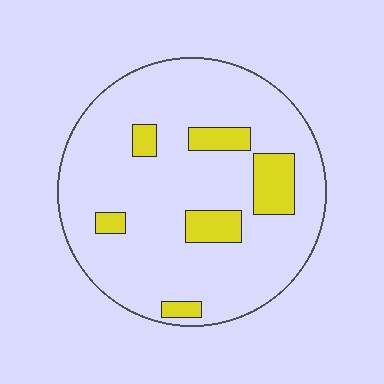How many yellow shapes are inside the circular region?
6.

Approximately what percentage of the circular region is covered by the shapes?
Approximately 15%.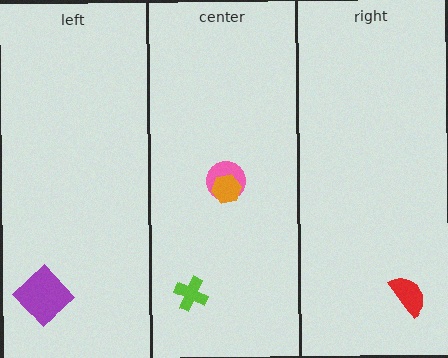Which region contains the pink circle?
The center region.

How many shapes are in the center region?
3.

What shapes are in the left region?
The purple diamond.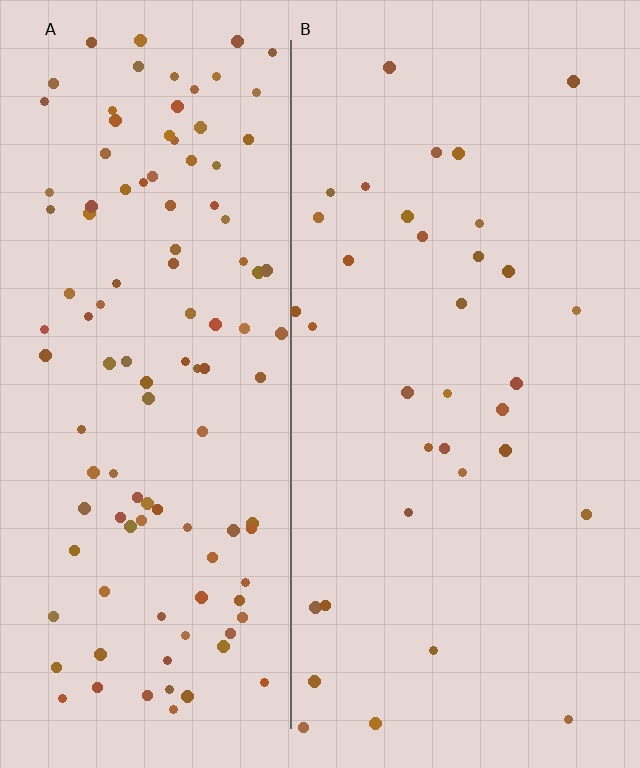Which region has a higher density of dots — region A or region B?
A (the left).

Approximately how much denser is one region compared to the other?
Approximately 3.3× — region A over region B.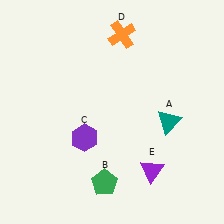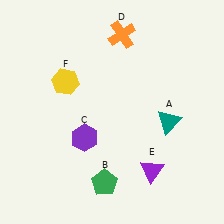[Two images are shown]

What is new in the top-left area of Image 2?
A yellow hexagon (F) was added in the top-left area of Image 2.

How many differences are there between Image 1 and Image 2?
There is 1 difference between the two images.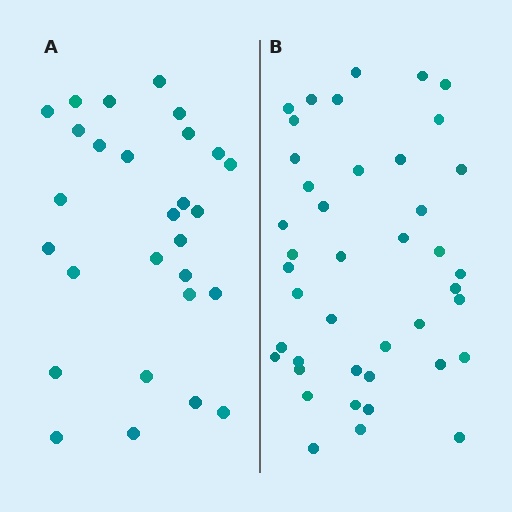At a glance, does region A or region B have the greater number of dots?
Region B (the right region) has more dots.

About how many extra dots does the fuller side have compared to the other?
Region B has approximately 15 more dots than region A.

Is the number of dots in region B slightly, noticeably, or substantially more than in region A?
Region B has substantially more. The ratio is roughly 1.5 to 1.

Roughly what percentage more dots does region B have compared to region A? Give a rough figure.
About 50% more.